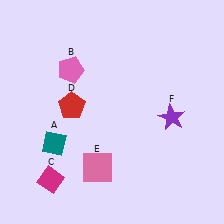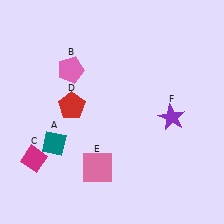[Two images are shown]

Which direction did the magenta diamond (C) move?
The magenta diamond (C) moved up.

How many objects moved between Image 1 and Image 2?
1 object moved between the two images.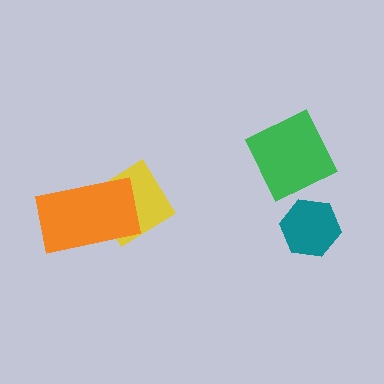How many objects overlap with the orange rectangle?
1 object overlaps with the orange rectangle.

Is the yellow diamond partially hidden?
Yes, it is partially covered by another shape.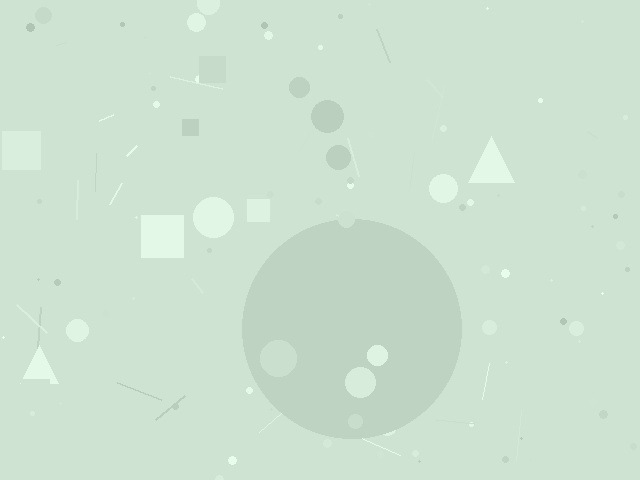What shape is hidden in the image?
A circle is hidden in the image.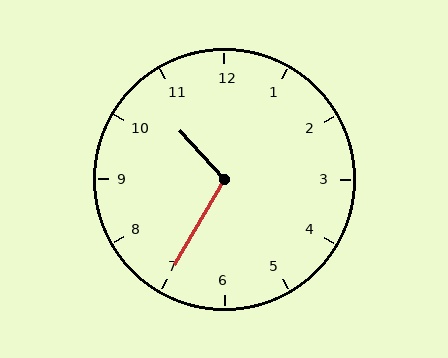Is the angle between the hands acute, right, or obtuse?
It is obtuse.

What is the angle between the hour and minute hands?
Approximately 108 degrees.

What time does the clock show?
10:35.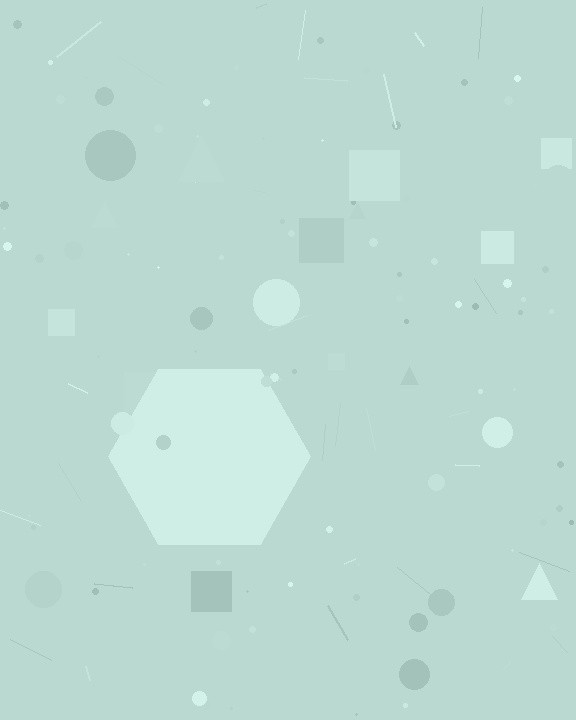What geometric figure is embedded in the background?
A hexagon is embedded in the background.